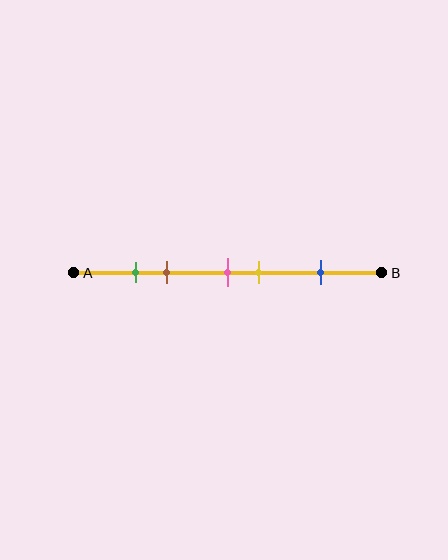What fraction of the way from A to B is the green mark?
The green mark is approximately 20% (0.2) of the way from A to B.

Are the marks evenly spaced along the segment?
No, the marks are not evenly spaced.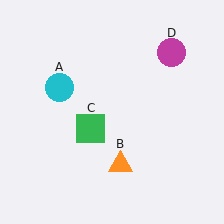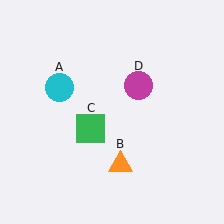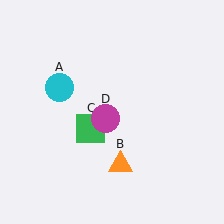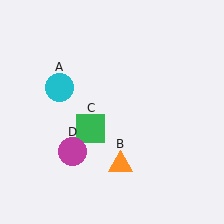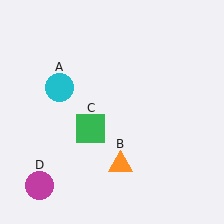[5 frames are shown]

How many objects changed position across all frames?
1 object changed position: magenta circle (object D).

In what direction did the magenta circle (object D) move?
The magenta circle (object D) moved down and to the left.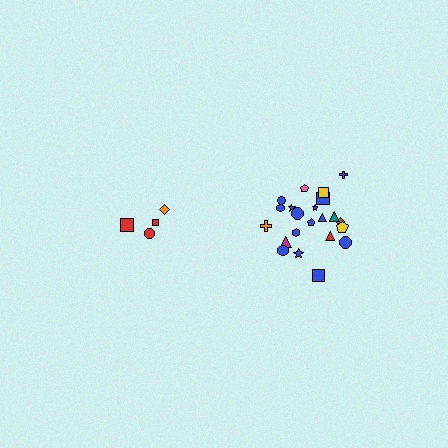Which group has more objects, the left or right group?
The right group.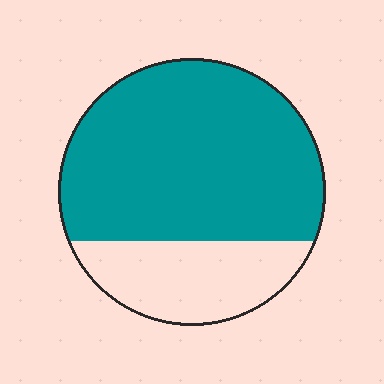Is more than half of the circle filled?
Yes.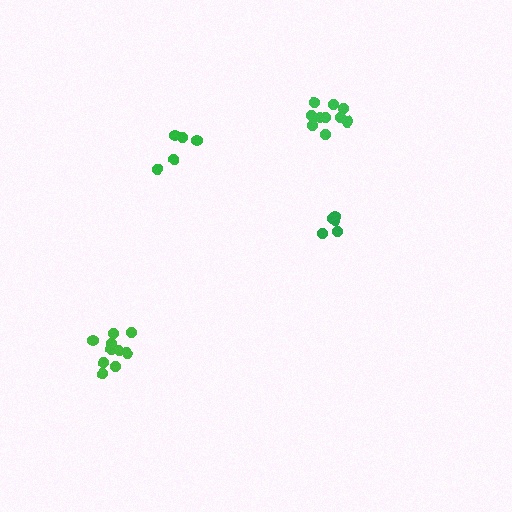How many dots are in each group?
Group 1: 5 dots, Group 2: 5 dots, Group 3: 10 dots, Group 4: 10 dots (30 total).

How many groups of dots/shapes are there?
There are 4 groups.